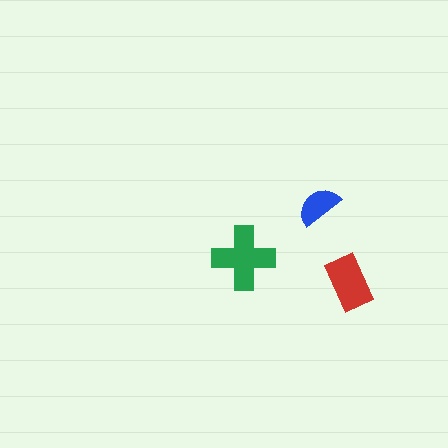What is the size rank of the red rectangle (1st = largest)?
2nd.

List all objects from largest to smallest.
The green cross, the red rectangle, the blue semicircle.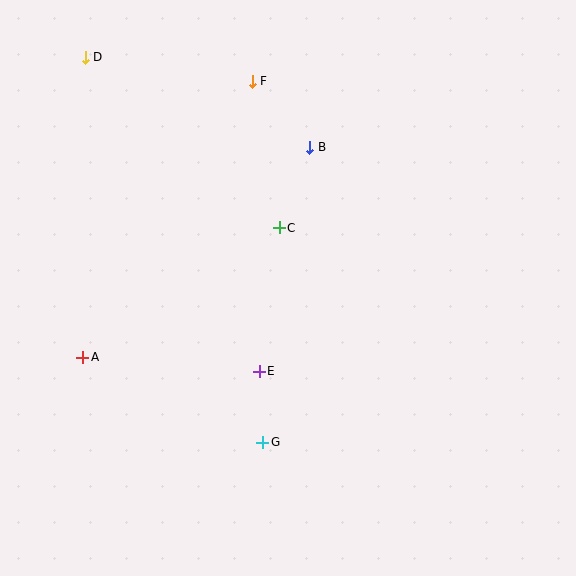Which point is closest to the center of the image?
Point C at (279, 228) is closest to the center.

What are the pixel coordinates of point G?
Point G is at (263, 442).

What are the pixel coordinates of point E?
Point E is at (259, 371).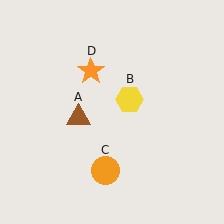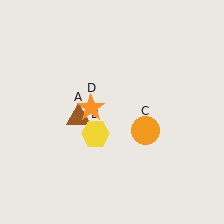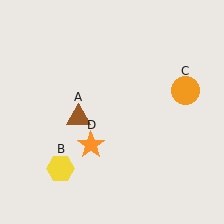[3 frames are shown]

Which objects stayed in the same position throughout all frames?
Brown triangle (object A) remained stationary.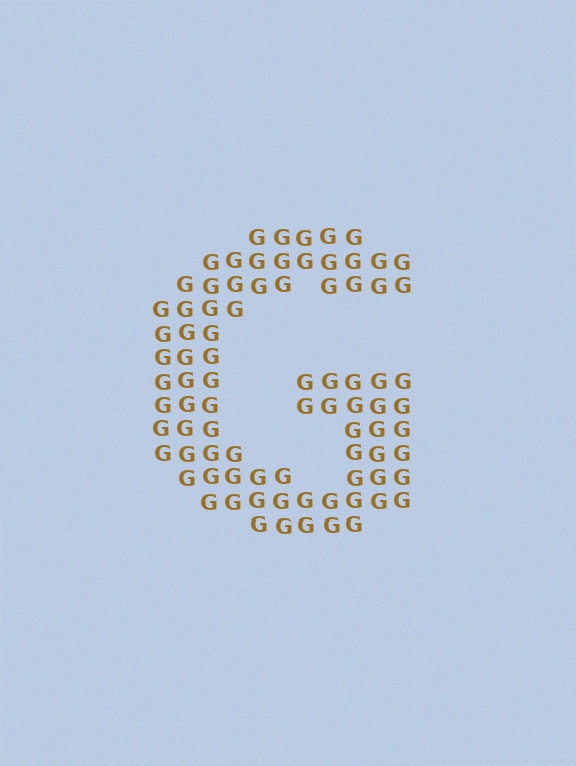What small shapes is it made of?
It is made of small letter G's.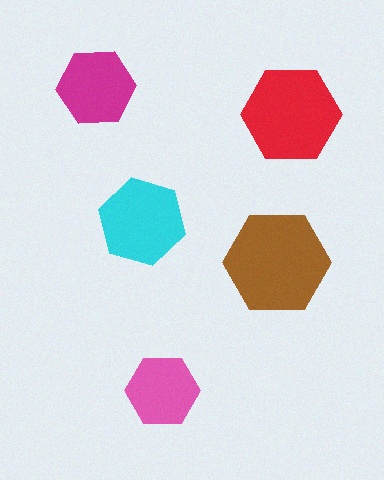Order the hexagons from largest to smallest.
the brown one, the red one, the cyan one, the magenta one, the pink one.